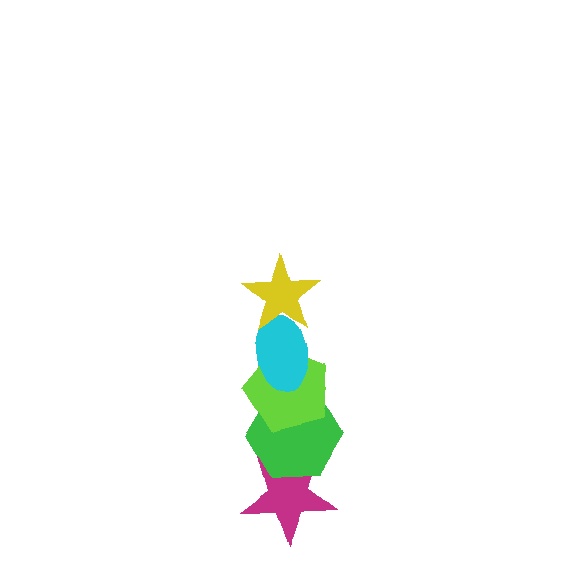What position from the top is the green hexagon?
The green hexagon is 4th from the top.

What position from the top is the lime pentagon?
The lime pentagon is 3rd from the top.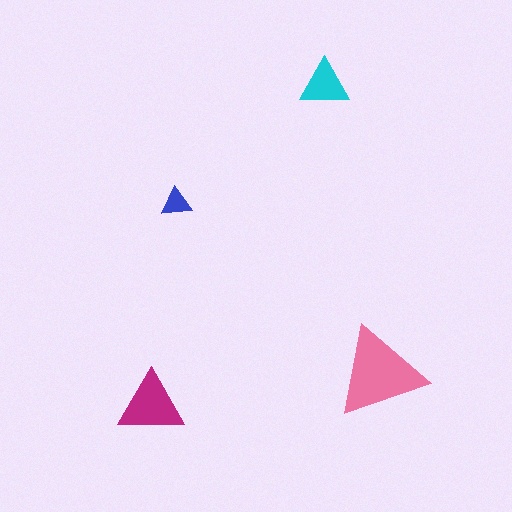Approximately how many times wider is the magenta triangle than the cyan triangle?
About 1.5 times wider.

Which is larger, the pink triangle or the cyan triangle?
The pink one.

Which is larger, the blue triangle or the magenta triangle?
The magenta one.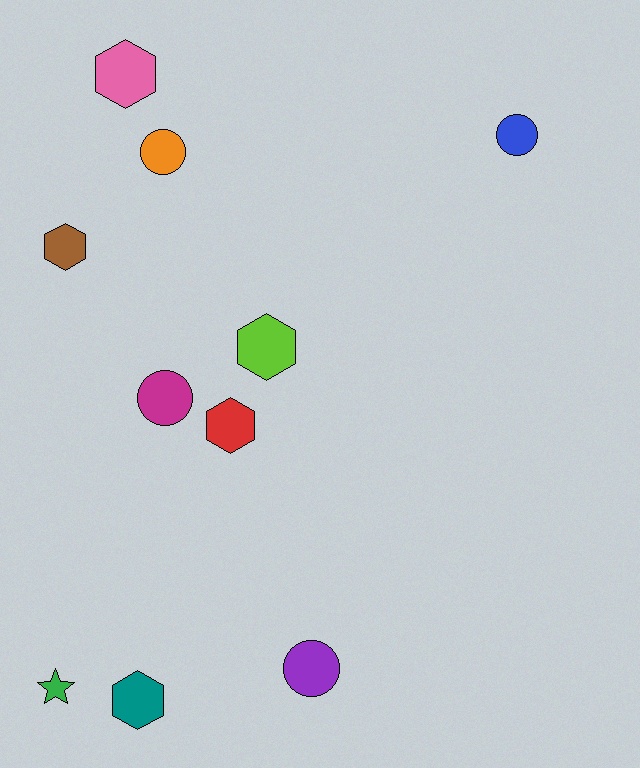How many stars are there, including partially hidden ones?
There is 1 star.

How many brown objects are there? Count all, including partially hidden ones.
There is 1 brown object.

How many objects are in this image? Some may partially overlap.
There are 10 objects.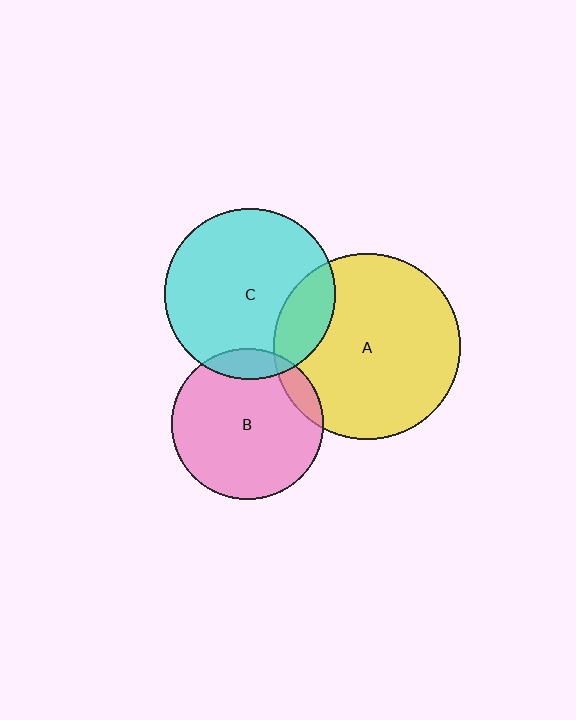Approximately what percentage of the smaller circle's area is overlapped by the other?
Approximately 10%.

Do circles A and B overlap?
Yes.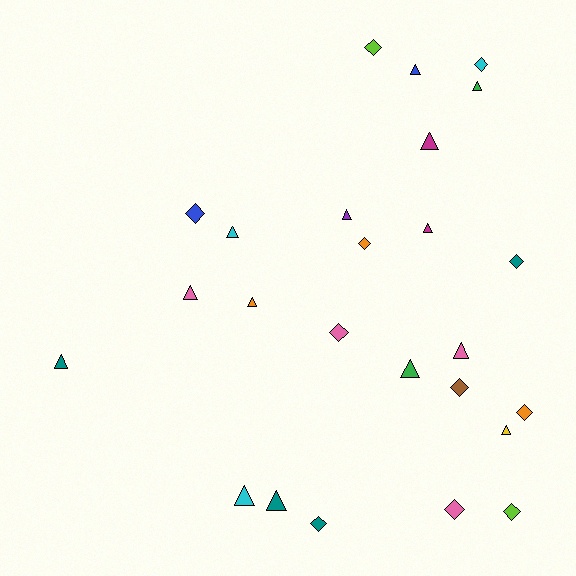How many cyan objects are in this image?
There are 3 cyan objects.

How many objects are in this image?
There are 25 objects.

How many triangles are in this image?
There are 14 triangles.